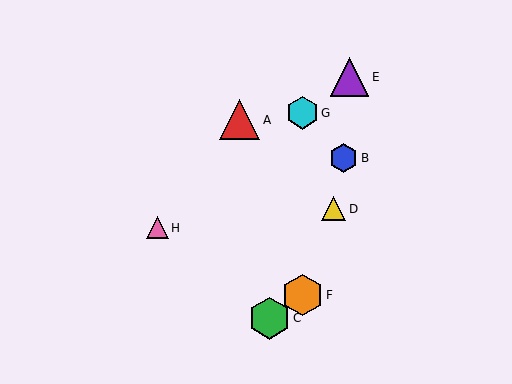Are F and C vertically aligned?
No, F is at x≈302 and C is at x≈269.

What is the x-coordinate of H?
Object H is at x≈157.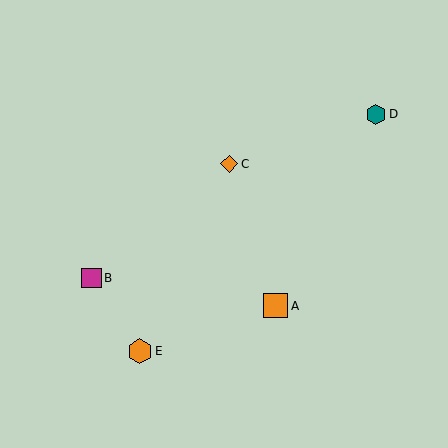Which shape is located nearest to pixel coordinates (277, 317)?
The orange square (labeled A) at (276, 306) is nearest to that location.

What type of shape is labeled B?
Shape B is a magenta square.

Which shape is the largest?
The orange hexagon (labeled E) is the largest.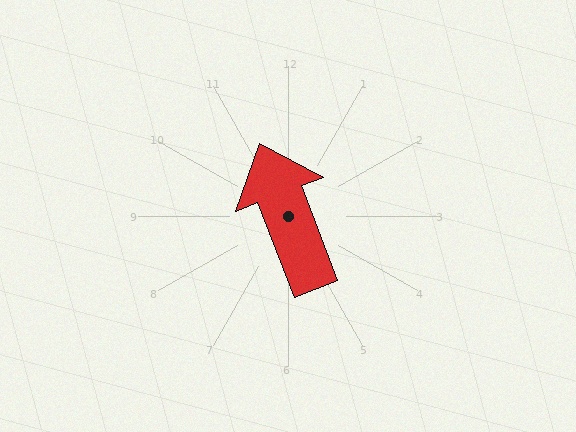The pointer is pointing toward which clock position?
Roughly 11 o'clock.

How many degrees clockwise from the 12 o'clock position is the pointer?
Approximately 339 degrees.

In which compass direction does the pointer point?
North.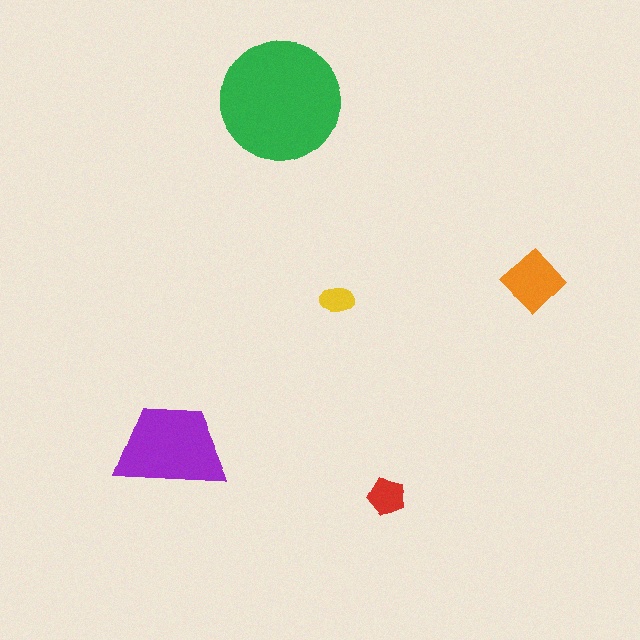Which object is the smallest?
The yellow ellipse.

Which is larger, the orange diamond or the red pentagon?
The orange diamond.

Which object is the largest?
The green circle.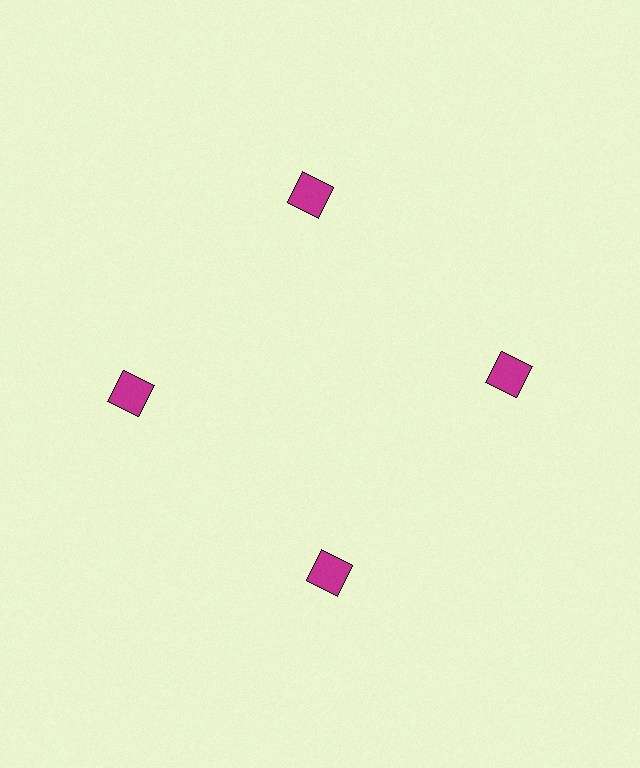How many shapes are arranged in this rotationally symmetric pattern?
There are 4 shapes, arranged in 4 groups of 1.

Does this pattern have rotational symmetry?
Yes, this pattern has 4-fold rotational symmetry. It looks the same after rotating 90 degrees around the center.